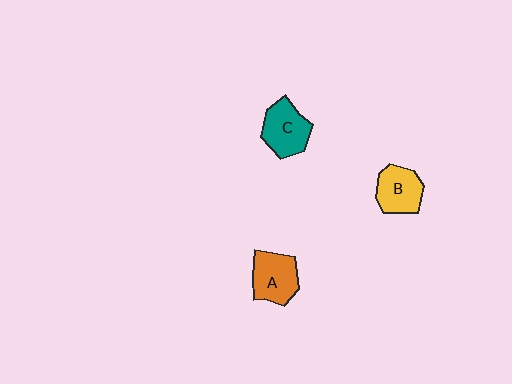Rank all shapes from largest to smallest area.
From largest to smallest: C (teal), A (orange), B (yellow).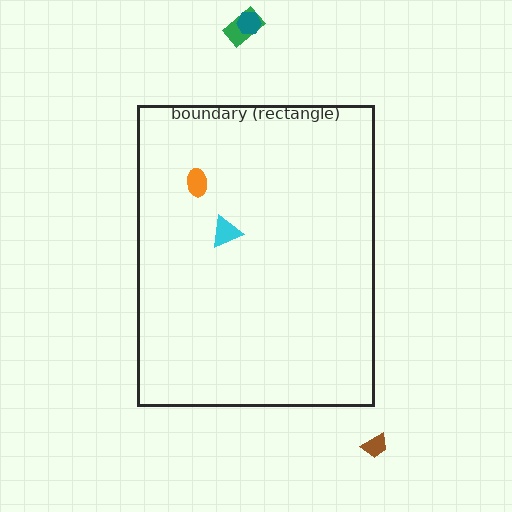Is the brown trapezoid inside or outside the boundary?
Outside.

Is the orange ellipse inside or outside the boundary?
Inside.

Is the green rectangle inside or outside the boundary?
Outside.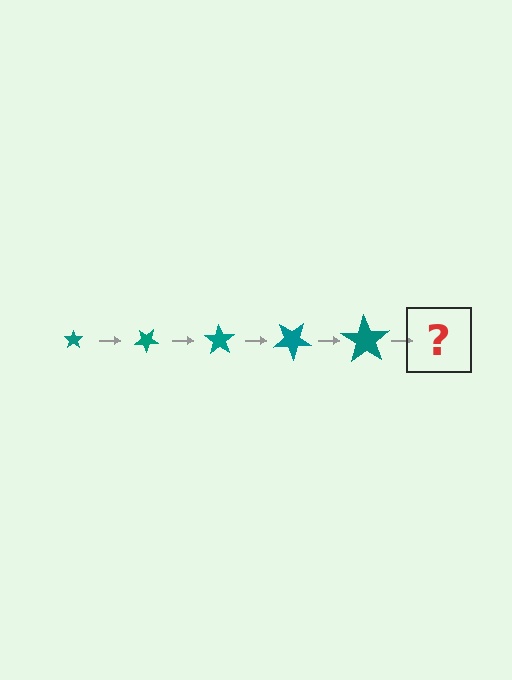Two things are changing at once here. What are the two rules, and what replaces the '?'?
The two rules are that the star grows larger each step and it rotates 35 degrees each step. The '?' should be a star, larger than the previous one and rotated 175 degrees from the start.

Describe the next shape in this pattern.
It should be a star, larger than the previous one and rotated 175 degrees from the start.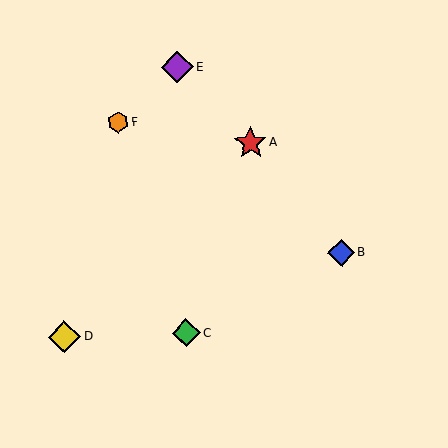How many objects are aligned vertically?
2 objects (C, E) are aligned vertically.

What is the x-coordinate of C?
Object C is at x≈186.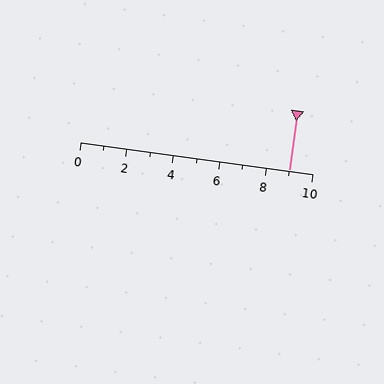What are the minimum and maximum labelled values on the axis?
The axis runs from 0 to 10.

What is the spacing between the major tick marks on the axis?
The major ticks are spaced 2 apart.